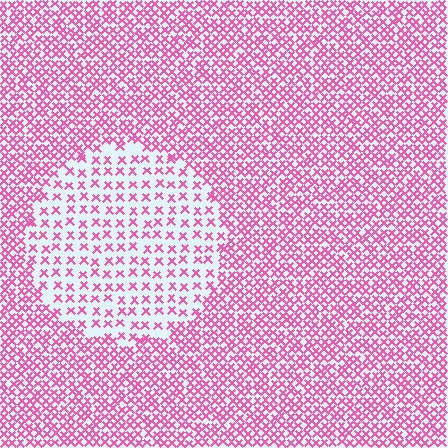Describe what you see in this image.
The image contains small pink elements arranged at two different densities. A circle-shaped region is visible where the elements are less densely packed than the surrounding area.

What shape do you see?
I see a circle.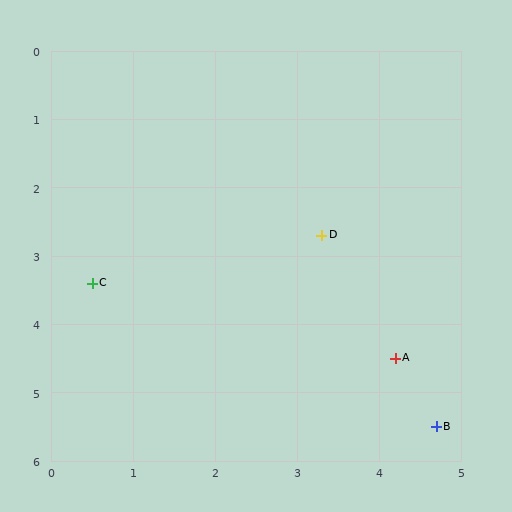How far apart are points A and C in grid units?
Points A and C are about 3.9 grid units apart.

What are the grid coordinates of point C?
Point C is at approximately (0.5, 3.4).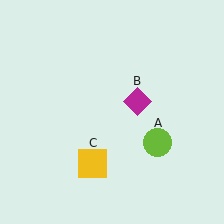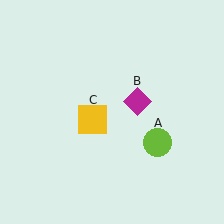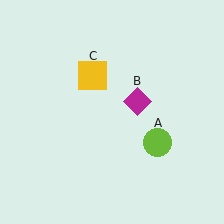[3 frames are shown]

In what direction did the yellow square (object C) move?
The yellow square (object C) moved up.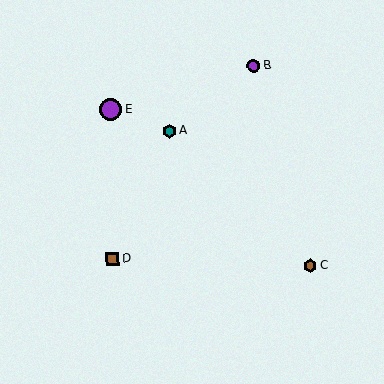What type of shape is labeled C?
Shape C is a brown hexagon.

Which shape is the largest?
The purple circle (labeled E) is the largest.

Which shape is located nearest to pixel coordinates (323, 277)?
The brown hexagon (labeled C) at (310, 265) is nearest to that location.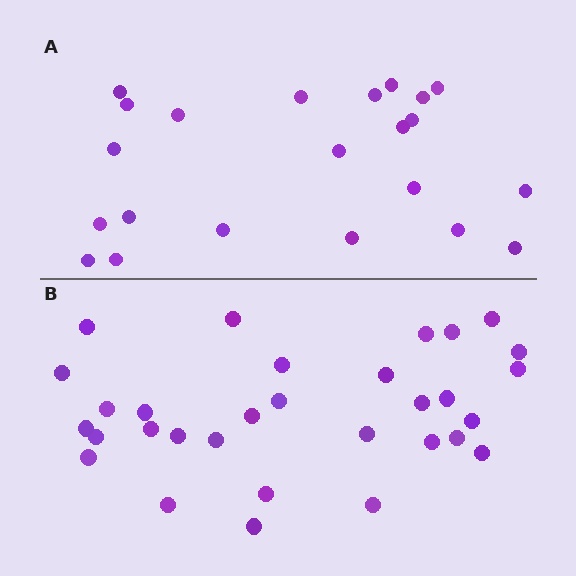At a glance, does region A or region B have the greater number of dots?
Region B (the bottom region) has more dots.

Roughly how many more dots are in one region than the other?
Region B has roughly 8 or so more dots than region A.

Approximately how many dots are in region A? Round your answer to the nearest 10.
About 20 dots. (The exact count is 22, which rounds to 20.)